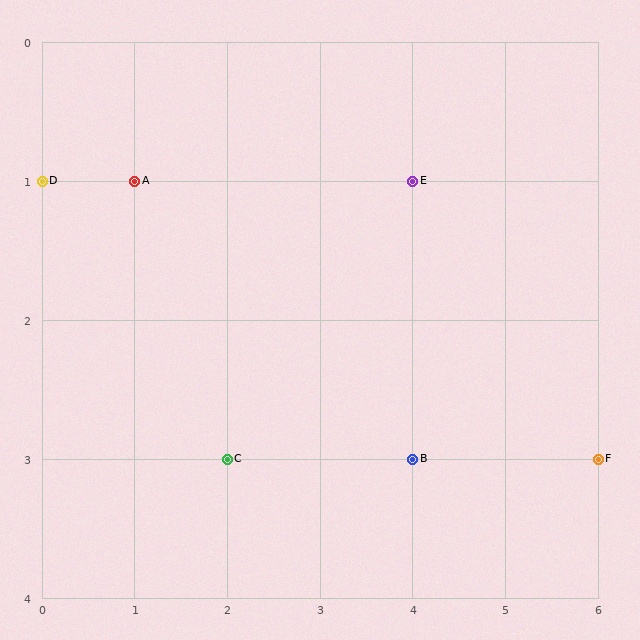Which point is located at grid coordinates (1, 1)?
Point A is at (1, 1).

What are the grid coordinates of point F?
Point F is at grid coordinates (6, 3).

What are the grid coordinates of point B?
Point B is at grid coordinates (4, 3).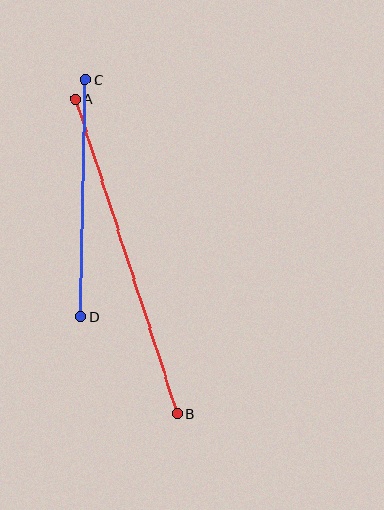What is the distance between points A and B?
The distance is approximately 331 pixels.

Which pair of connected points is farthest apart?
Points A and B are farthest apart.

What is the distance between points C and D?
The distance is approximately 237 pixels.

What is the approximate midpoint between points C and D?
The midpoint is at approximately (83, 198) pixels.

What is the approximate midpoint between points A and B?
The midpoint is at approximately (126, 256) pixels.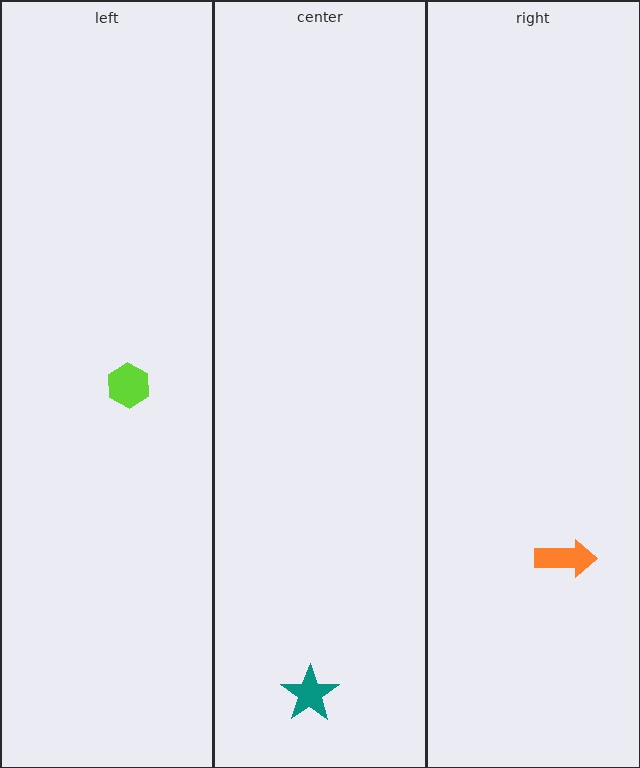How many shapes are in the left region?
1.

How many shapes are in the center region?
1.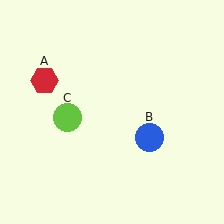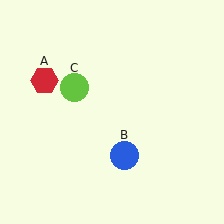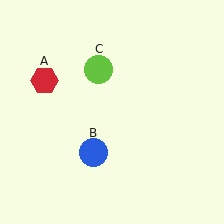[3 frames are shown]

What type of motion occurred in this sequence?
The blue circle (object B), lime circle (object C) rotated clockwise around the center of the scene.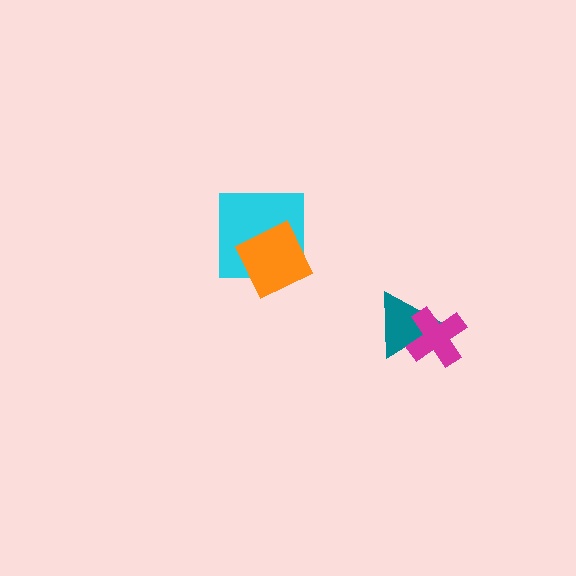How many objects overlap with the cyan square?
1 object overlaps with the cyan square.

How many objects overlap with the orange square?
1 object overlaps with the orange square.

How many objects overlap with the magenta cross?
1 object overlaps with the magenta cross.